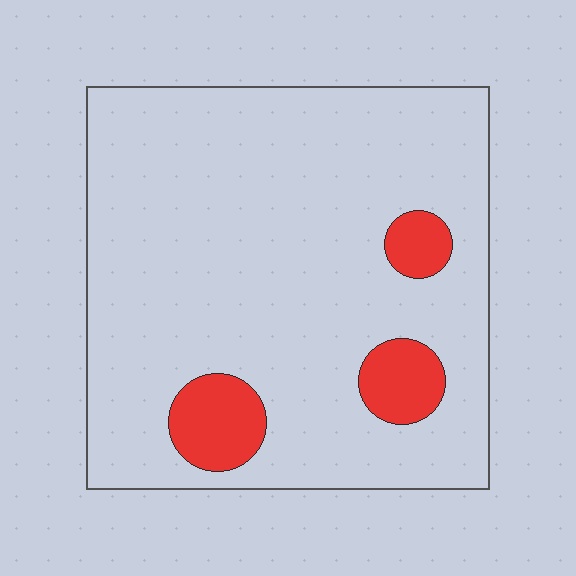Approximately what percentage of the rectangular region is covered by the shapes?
Approximately 10%.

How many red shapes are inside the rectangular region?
3.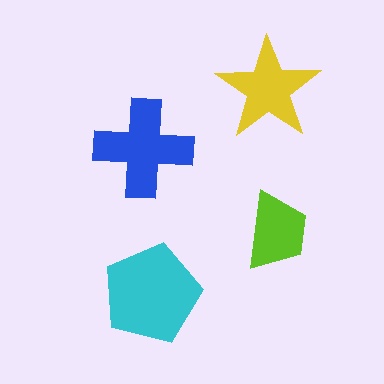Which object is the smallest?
The lime trapezoid.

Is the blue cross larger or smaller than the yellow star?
Larger.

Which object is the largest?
The cyan pentagon.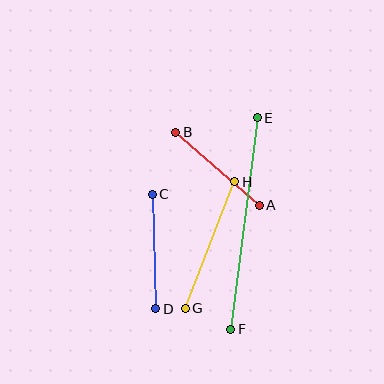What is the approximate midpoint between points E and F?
The midpoint is at approximately (244, 224) pixels.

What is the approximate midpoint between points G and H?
The midpoint is at approximately (210, 245) pixels.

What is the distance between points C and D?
The distance is approximately 115 pixels.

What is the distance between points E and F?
The distance is approximately 213 pixels.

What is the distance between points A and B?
The distance is approximately 111 pixels.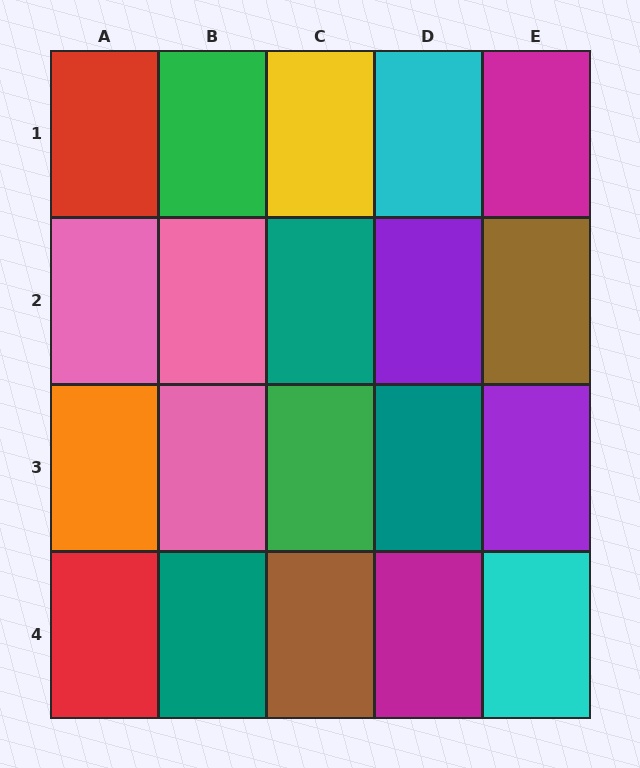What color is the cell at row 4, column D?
Magenta.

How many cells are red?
2 cells are red.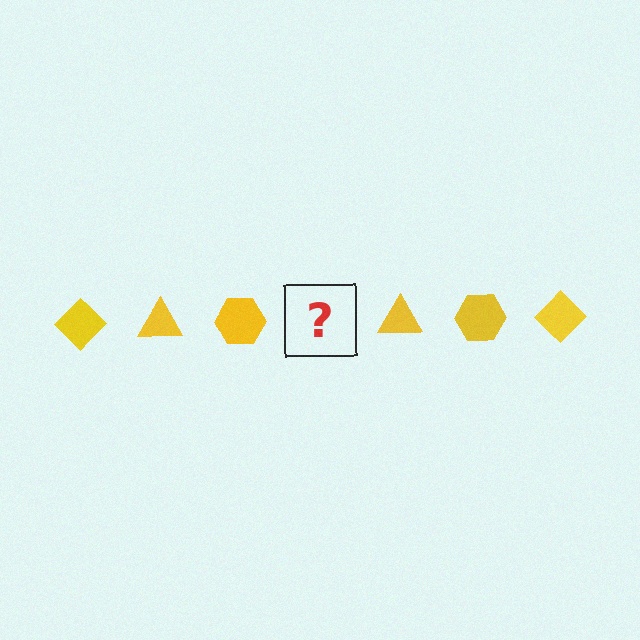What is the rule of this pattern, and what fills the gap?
The rule is that the pattern cycles through diamond, triangle, hexagon shapes in yellow. The gap should be filled with a yellow diamond.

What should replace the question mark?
The question mark should be replaced with a yellow diamond.